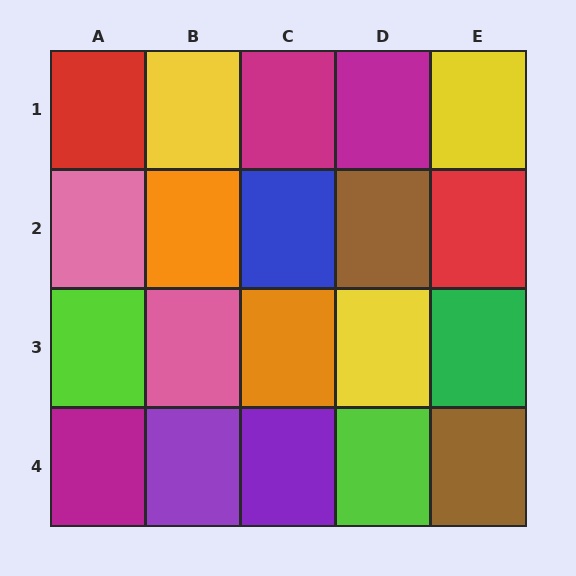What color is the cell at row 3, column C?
Orange.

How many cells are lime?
2 cells are lime.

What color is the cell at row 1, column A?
Red.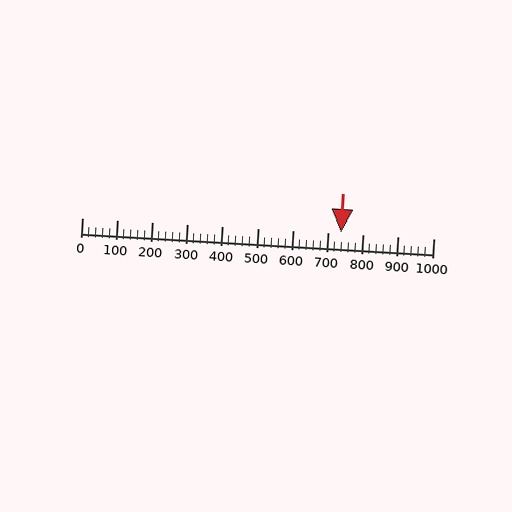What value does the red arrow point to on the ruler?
The red arrow points to approximately 738.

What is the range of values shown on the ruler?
The ruler shows values from 0 to 1000.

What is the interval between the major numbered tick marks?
The major tick marks are spaced 100 units apart.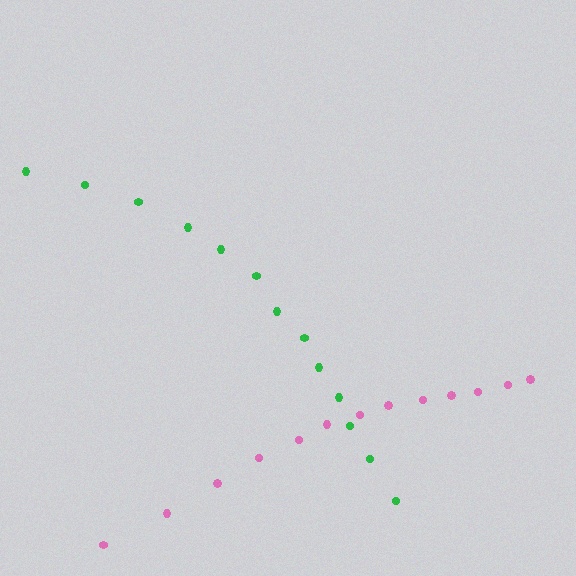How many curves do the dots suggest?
There are 2 distinct paths.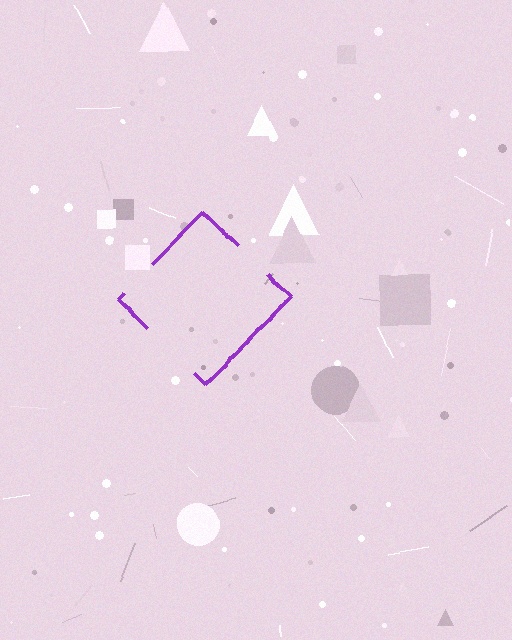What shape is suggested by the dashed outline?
The dashed outline suggests a diamond.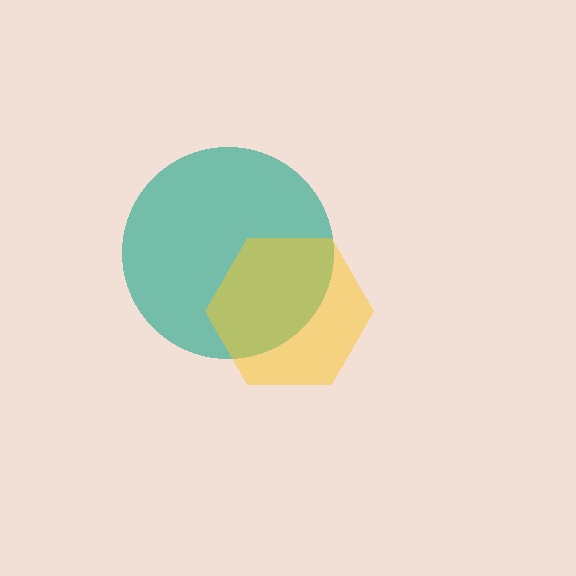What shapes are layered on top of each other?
The layered shapes are: a teal circle, a yellow hexagon.